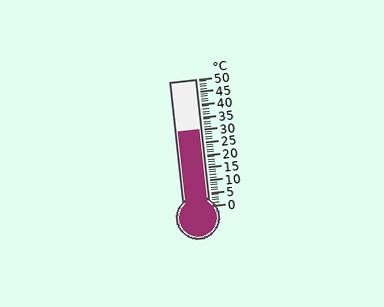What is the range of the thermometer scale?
The thermometer scale ranges from 0°C to 50°C.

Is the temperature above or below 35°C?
The temperature is below 35°C.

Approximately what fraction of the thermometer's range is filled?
The thermometer is filled to approximately 60% of its range.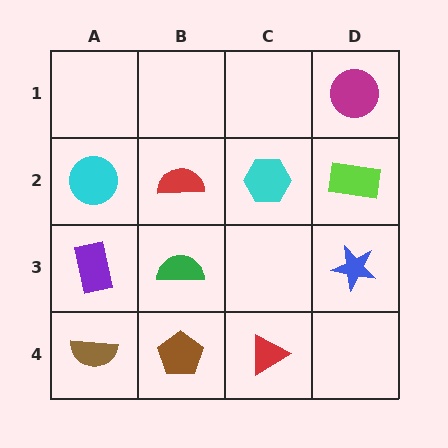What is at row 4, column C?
A red triangle.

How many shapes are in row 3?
3 shapes.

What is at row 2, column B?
A red semicircle.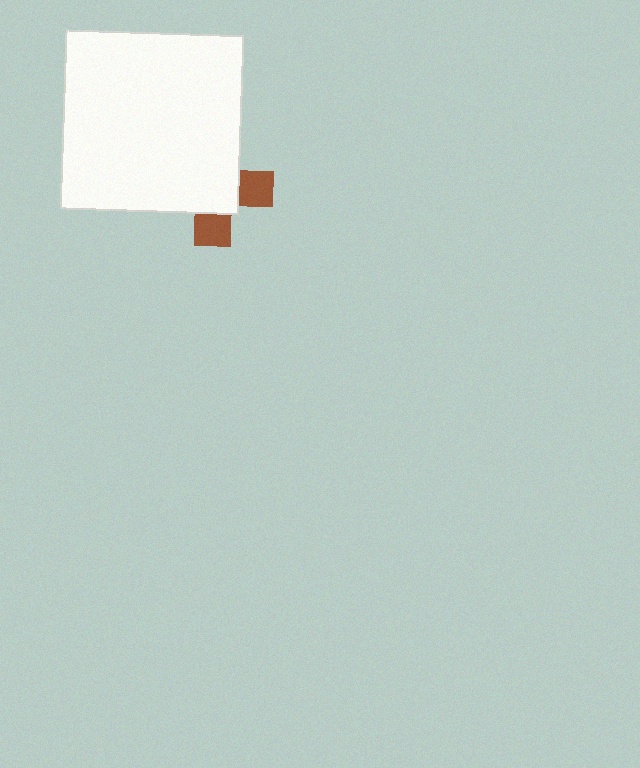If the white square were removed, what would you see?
You would see the complete brown cross.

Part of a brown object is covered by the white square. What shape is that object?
It is a cross.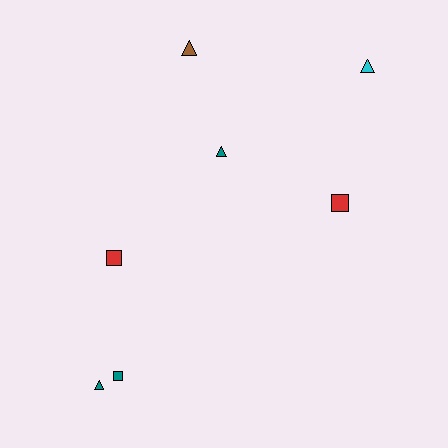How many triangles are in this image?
There are 4 triangles.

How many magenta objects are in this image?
There are no magenta objects.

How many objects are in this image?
There are 7 objects.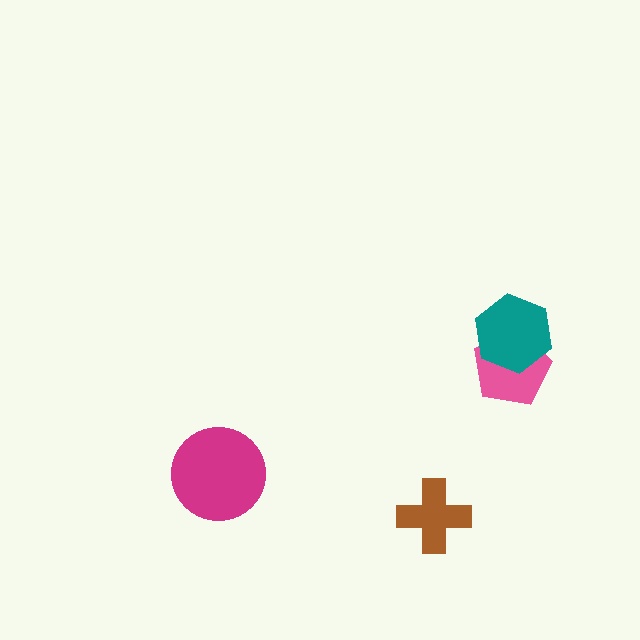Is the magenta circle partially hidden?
No, no other shape covers it.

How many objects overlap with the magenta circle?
0 objects overlap with the magenta circle.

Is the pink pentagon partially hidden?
Yes, it is partially covered by another shape.